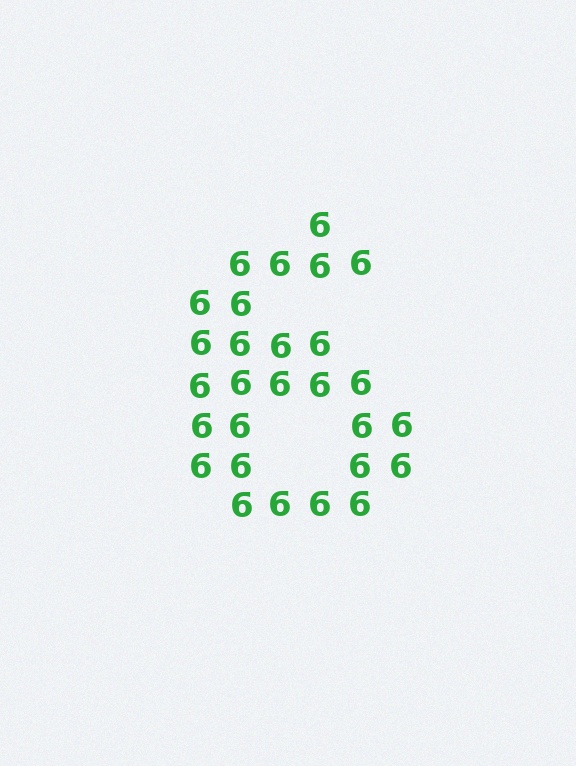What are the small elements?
The small elements are digit 6's.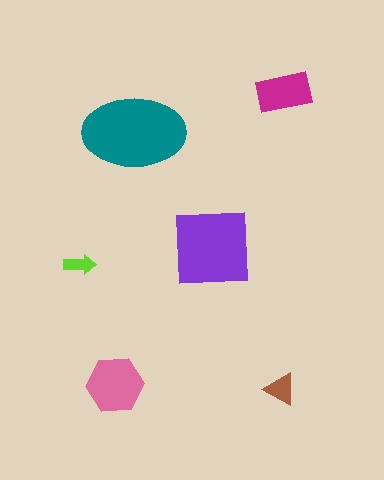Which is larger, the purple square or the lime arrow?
The purple square.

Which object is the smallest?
The lime arrow.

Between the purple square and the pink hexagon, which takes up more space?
The purple square.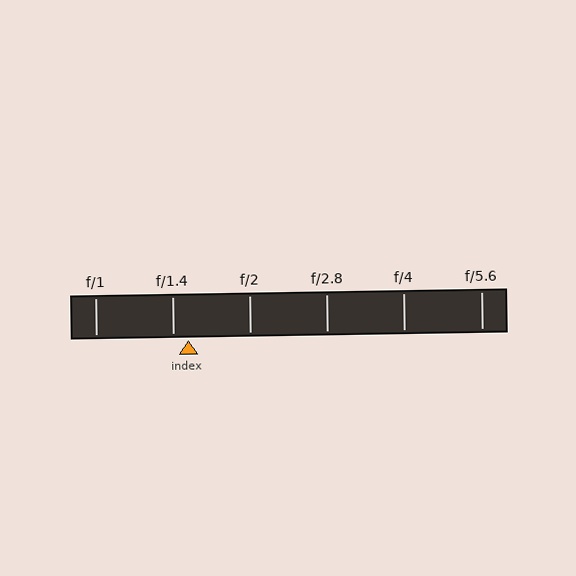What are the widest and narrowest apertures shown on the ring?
The widest aperture shown is f/1 and the narrowest is f/5.6.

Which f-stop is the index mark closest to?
The index mark is closest to f/1.4.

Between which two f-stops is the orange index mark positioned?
The index mark is between f/1.4 and f/2.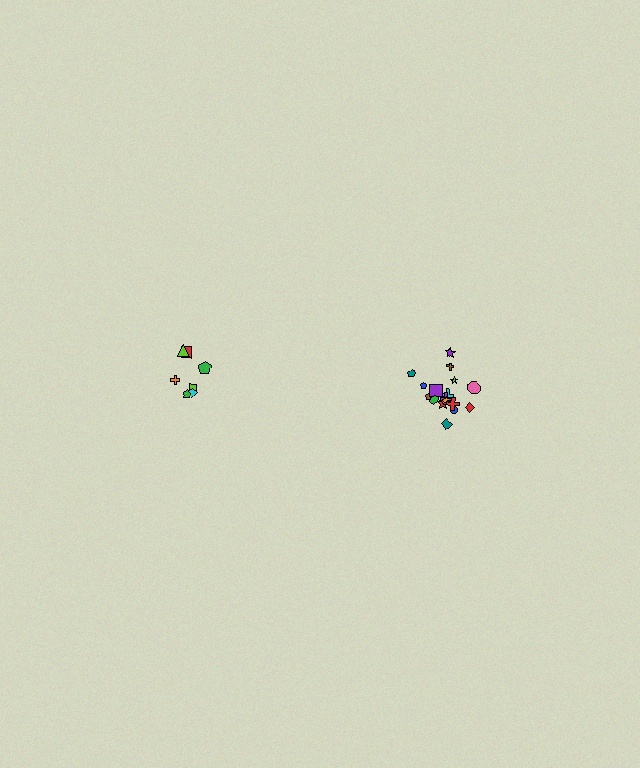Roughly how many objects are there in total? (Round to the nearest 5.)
Roughly 25 objects in total.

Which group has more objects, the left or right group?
The right group.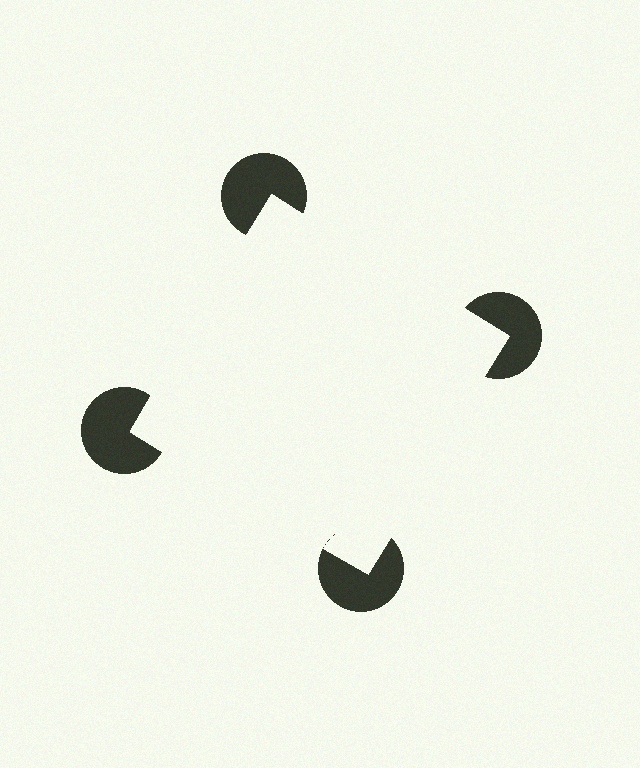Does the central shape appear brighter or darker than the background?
It typically appears slightly brighter than the background, even though no actual brightness change is drawn.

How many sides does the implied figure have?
4 sides.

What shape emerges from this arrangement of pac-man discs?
An illusory square — its edges are inferred from the aligned wedge cuts in the pac-man discs, not physically drawn.